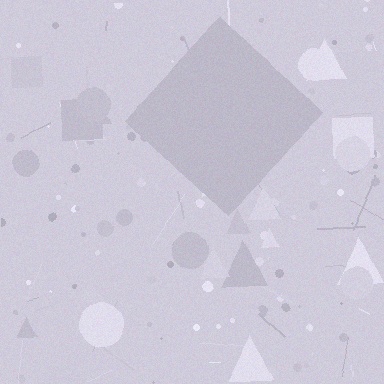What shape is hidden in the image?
A diamond is hidden in the image.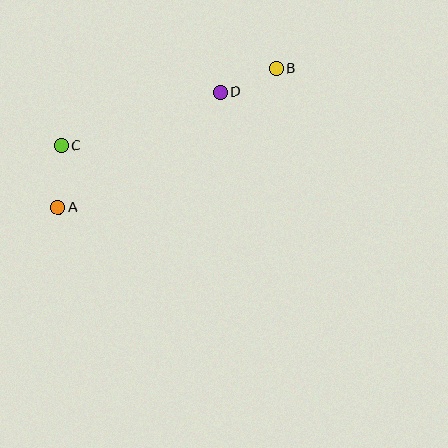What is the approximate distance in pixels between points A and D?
The distance between A and D is approximately 199 pixels.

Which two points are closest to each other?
Points B and D are closest to each other.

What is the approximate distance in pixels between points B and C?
The distance between B and C is approximately 229 pixels.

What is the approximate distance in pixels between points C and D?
The distance between C and D is approximately 168 pixels.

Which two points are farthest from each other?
Points A and B are farthest from each other.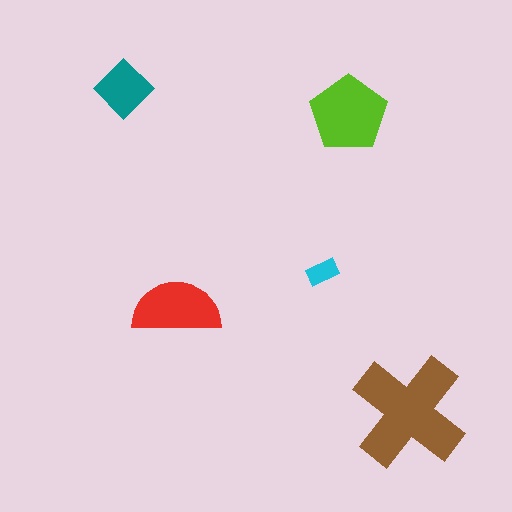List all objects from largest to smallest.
The brown cross, the lime pentagon, the red semicircle, the teal diamond, the cyan rectangle.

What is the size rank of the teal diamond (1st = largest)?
4th.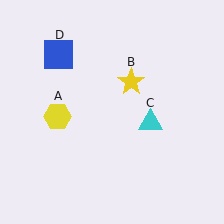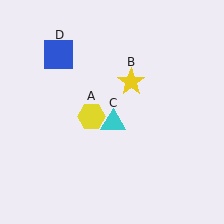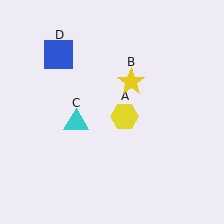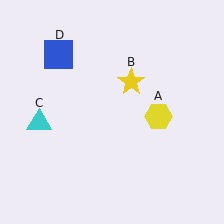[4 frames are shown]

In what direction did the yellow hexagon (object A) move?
The yellow hexagon (object A) moved right.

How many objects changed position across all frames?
2 objects changed position: yellow hexagon (object A), cyan triangle (object C).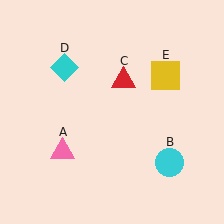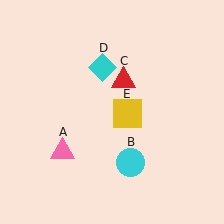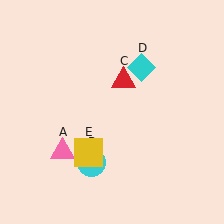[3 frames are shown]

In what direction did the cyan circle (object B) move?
The cyan circle (object B) moved left.